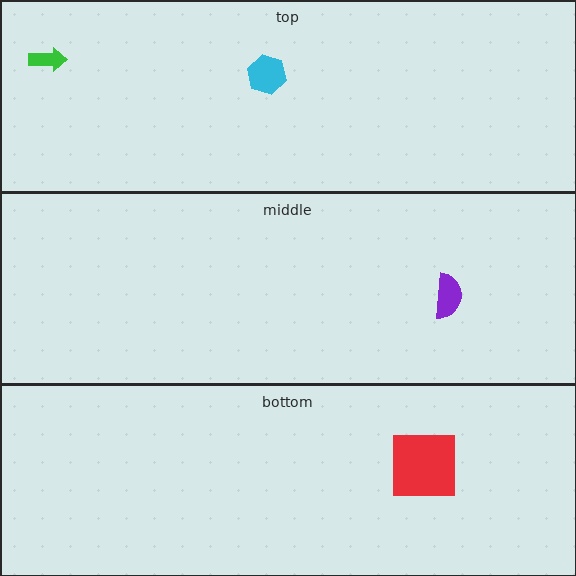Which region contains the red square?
The bottom region.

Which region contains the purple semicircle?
The middle region.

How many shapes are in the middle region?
1.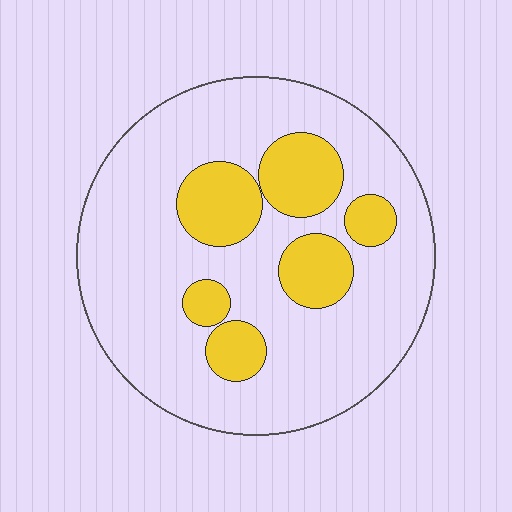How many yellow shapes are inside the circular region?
6.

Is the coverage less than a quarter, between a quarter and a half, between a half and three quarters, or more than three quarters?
Less than a quarter.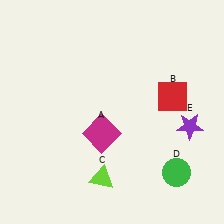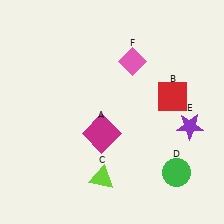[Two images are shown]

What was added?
A pink diamond (F) was added in Image 2.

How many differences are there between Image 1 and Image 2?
There is 1 difference between the two images.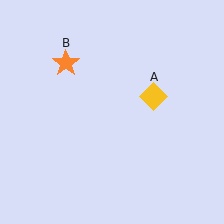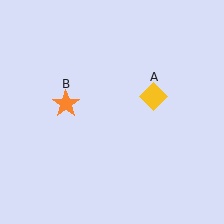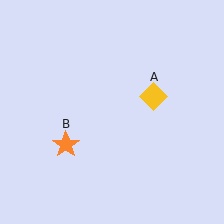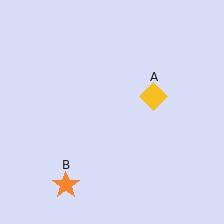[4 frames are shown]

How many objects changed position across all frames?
1 object changed position: orange star (object B).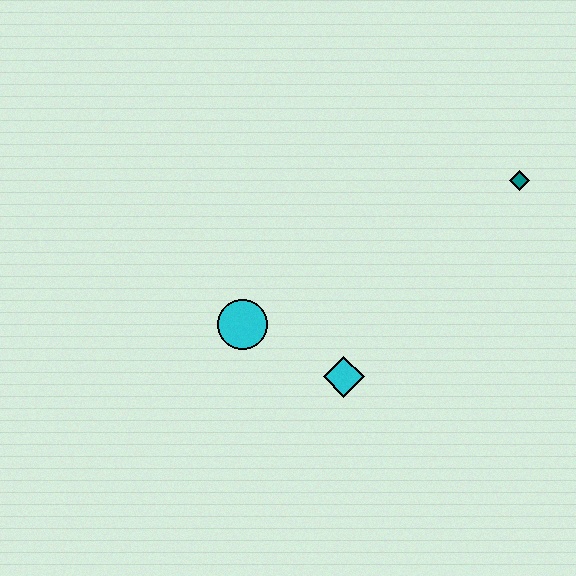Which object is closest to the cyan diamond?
The cyan circle is closest to the cyan diamond.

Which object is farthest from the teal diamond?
The cyan circle is farthest from the teal diamond.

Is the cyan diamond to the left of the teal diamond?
Yes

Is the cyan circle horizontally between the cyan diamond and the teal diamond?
No